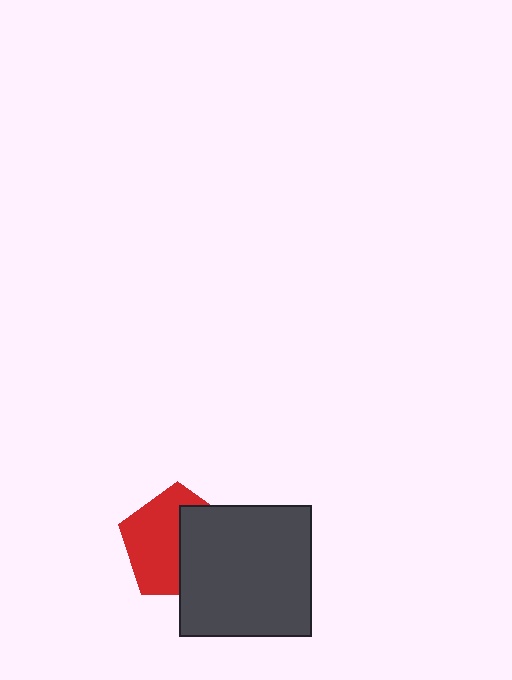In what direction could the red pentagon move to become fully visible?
The red pentagon could move left. That would shift it out from behind the dark gray square entirely.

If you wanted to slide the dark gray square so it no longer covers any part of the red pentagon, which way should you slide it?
Slide it right — that is the most direct way to separate the two shapes.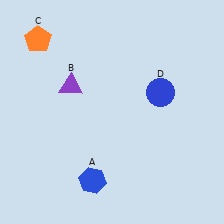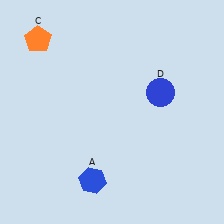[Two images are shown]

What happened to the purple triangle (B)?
The purple triangle (B) was removed in Image 2. It was in the top-left area of Image 1.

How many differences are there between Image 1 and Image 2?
There is 1 difference between the two images.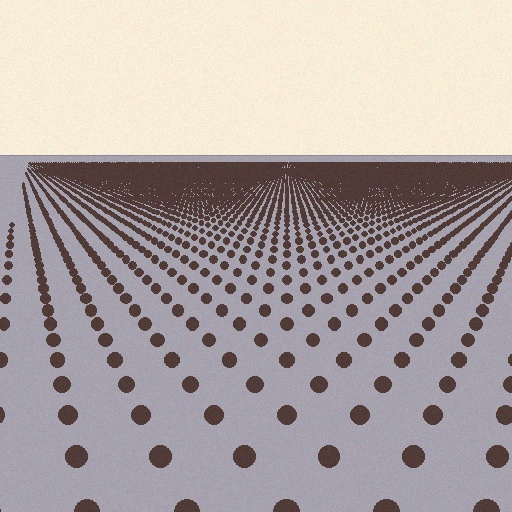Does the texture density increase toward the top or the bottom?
Density increases toward the top.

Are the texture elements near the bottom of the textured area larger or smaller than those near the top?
Larger. Near the bottom, elements are closer to the viewer and appear at a bigger on-screen size.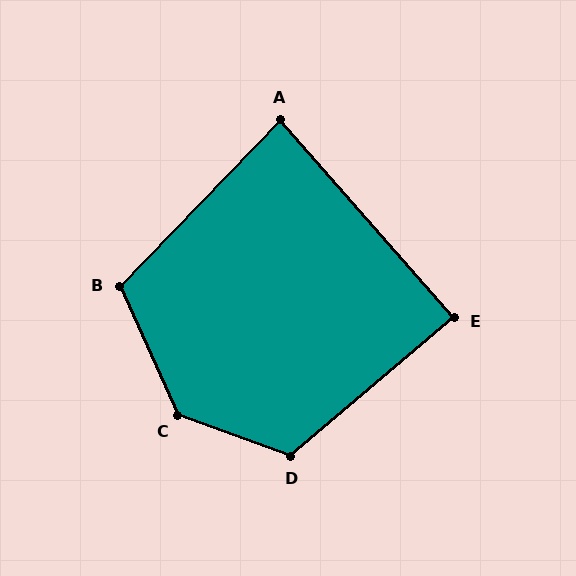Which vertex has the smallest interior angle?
A, at approximately 85 degrees.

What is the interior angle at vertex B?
Approximately 112 degrees (obtuse).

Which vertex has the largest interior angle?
C, at approximately 134 degrees.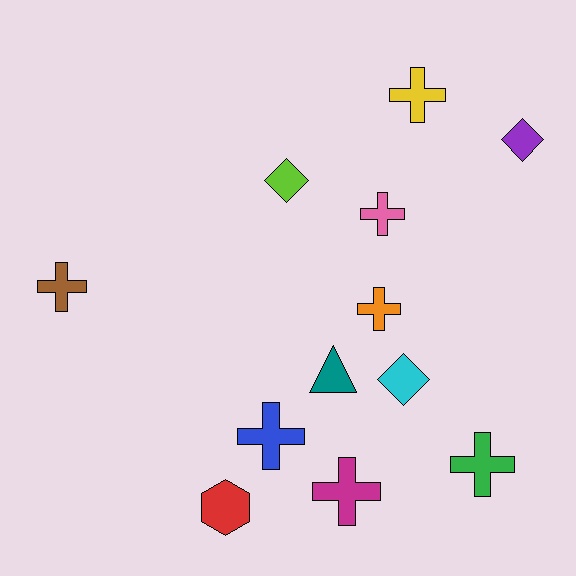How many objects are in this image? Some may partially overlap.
There are 12 objects.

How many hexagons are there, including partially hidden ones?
There is 1 hexagon.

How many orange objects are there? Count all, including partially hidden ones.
There is 1 orange object.